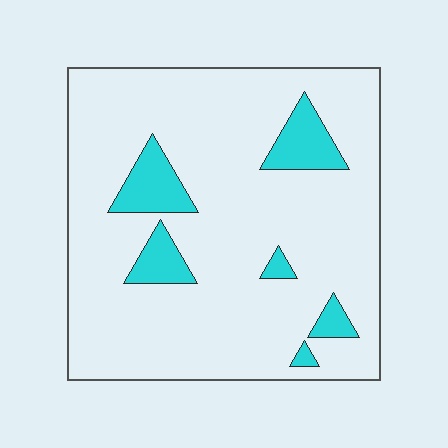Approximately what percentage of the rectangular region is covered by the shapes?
Approximately 10%.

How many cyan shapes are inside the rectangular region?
6.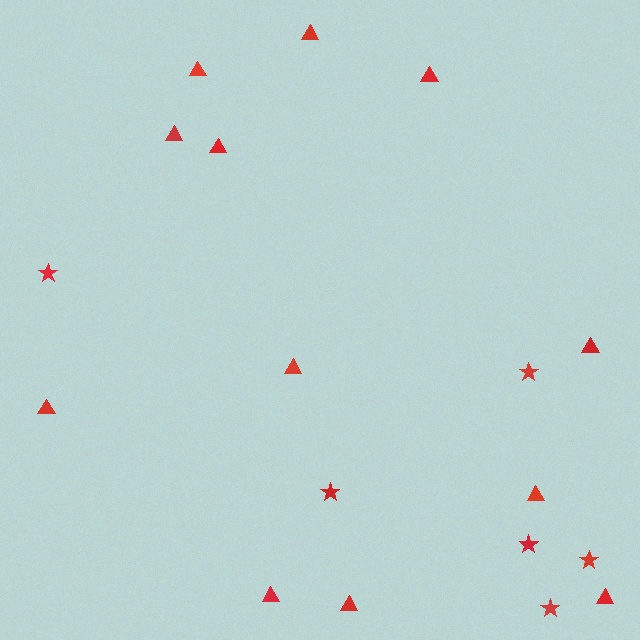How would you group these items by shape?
There are 2 groups: one group of stars (6) and one group of triangles (12).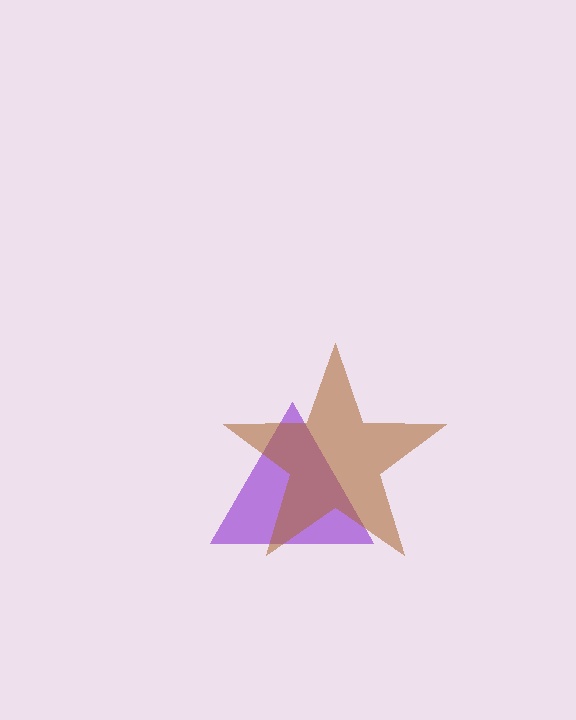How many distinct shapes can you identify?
There are 2 distinct shapes: a purple triangle, a brown star.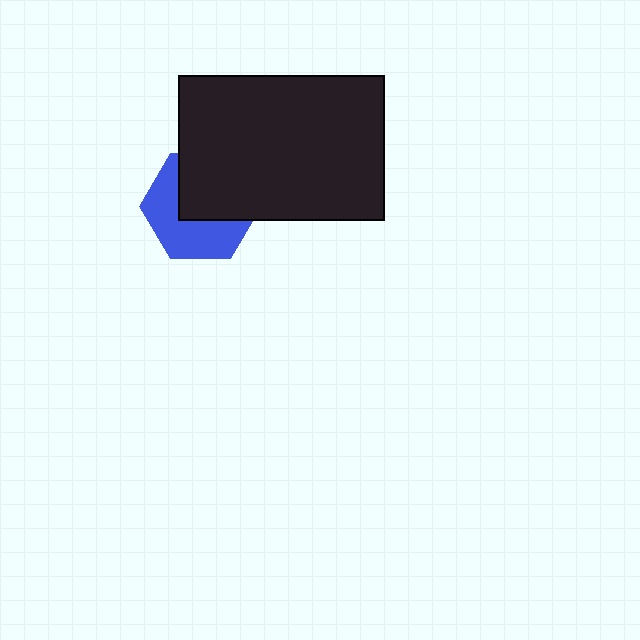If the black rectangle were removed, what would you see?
You would see the complete blue hexagon.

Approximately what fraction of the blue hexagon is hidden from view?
Roughly 50% of the blue hexagon is hidden behind the black rectangle.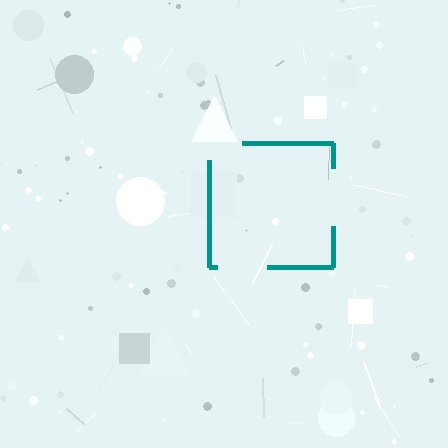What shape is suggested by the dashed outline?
The dashed outline suggests a square.